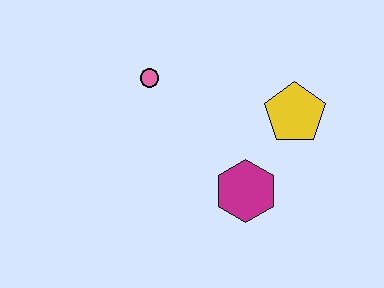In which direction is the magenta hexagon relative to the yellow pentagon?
The magenta hexagon is below the yellow pentagon.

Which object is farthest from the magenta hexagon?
The pink circle is farthest from the magenta hexagon.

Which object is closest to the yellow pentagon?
The magenta hexagon is closest to the yellow pentagon.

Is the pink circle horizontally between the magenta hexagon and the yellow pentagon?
No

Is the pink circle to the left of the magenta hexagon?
Yes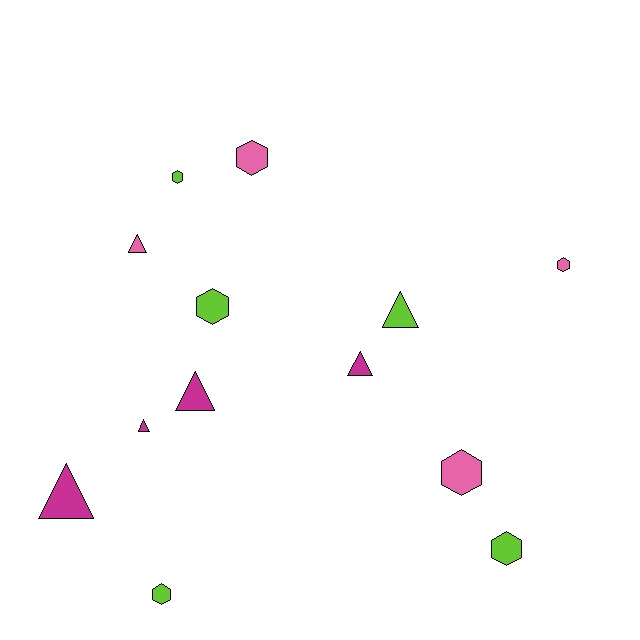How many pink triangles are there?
There is 1 pink triangle.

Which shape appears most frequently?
Hexagon, with 7 objects.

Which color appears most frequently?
Lime, with 5 objects.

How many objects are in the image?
There are 13 objects.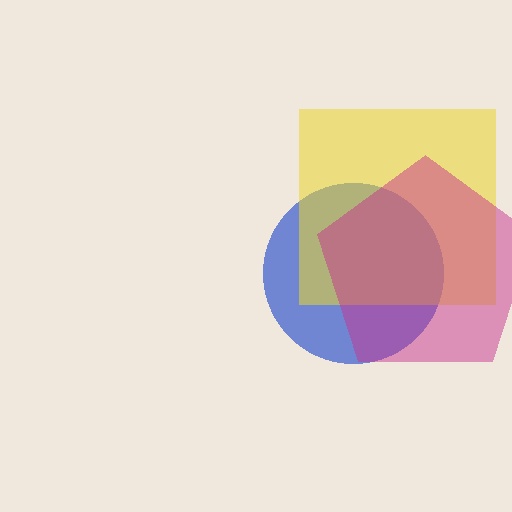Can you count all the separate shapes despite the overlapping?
Yes, there are 3 separate shapes.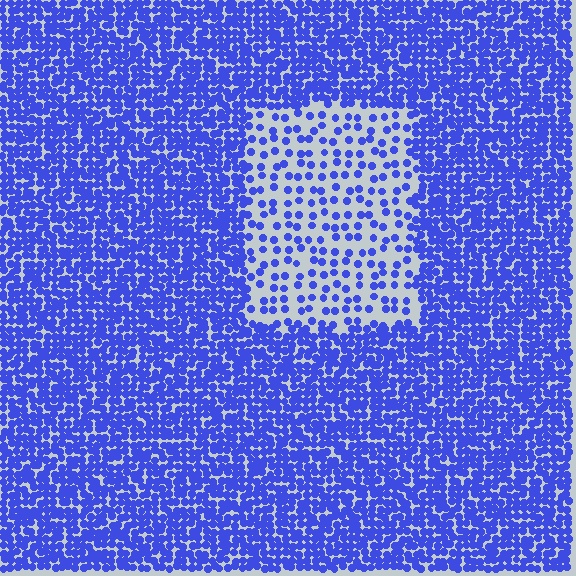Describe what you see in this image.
The image contains small blue elements arranged at two different densities. A rectangle-shaped region is visible where the elements are less densely packed than the surrounding area.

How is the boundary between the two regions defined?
The boundary is defined by a change in element density (approximately 2.8x ratio). All elements are the same color, size, and shape.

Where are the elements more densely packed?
The elements are more densely packed outside the rectangle boundary.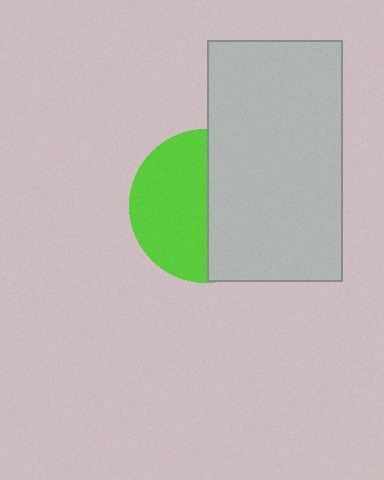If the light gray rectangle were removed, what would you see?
You would see the complete lime circle.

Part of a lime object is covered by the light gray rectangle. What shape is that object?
It is a circle.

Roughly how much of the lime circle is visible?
About half of it is visible (roughly 51%).